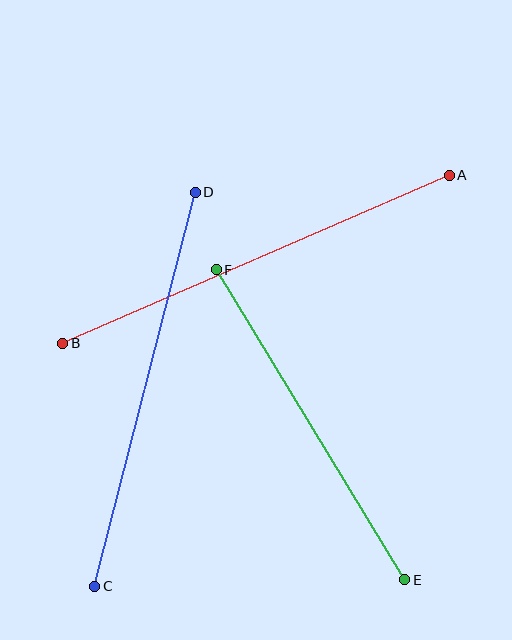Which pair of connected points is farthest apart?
Points A and B are farthest apart.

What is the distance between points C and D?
The distance is approximately 407 pixels.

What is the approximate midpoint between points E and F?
The midpoint is at approximately (311, 425) pixels.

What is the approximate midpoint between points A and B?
The midpoint is at approximately (256, 259) pixels.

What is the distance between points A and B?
The distance is approximately 421 pixels.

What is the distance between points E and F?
The distance is approximately 363 pixels.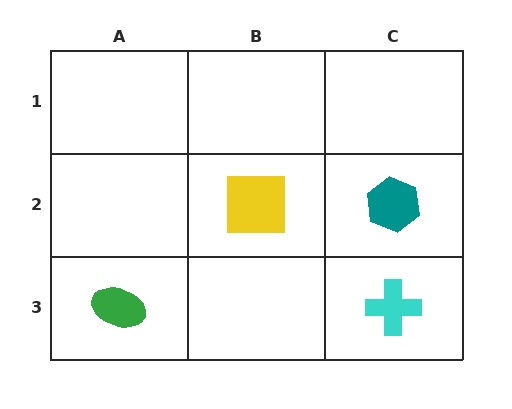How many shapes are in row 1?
0 shapes.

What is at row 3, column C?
A cyan cross.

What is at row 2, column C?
A teal hexagon.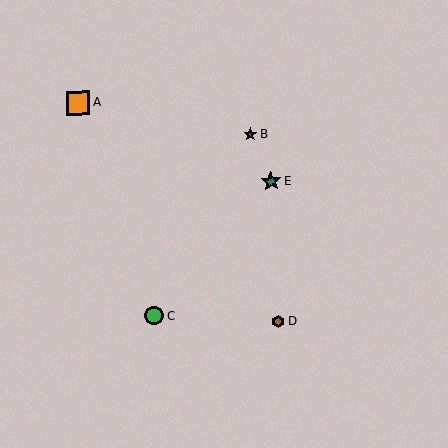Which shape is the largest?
The orange square (labeled A) is the largest.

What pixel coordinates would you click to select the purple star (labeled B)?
Click at (250, 134) to select the purple star B.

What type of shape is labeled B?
Shape B is a purple star.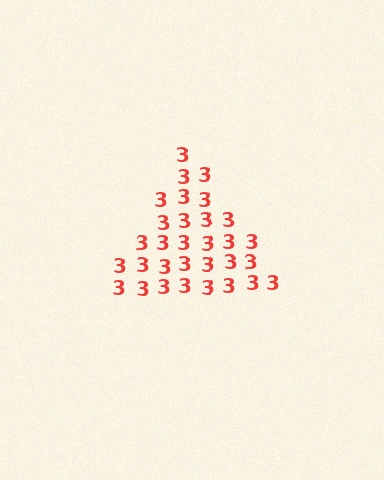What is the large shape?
The large shape is a triangle.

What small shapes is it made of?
It is made of small digit 3's.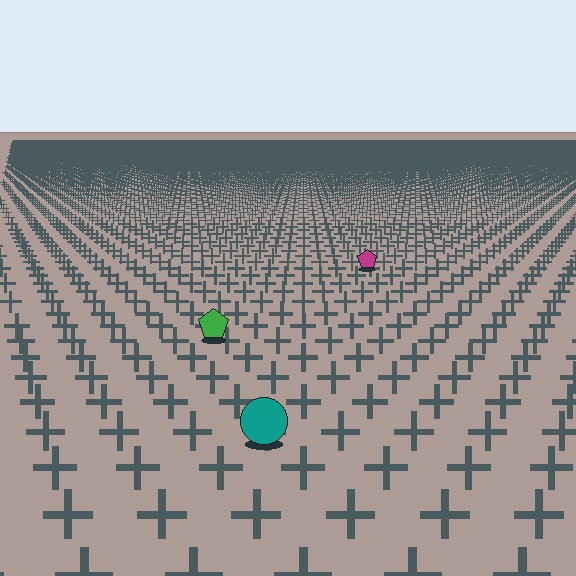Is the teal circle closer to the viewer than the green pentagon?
Yes. The teal circle is closer — you can tell from the texture gradient: the ground texture is coarser near it.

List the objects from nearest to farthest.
From nearest to farthest: the teal circle, the green pentagon, the magenta pentagon.